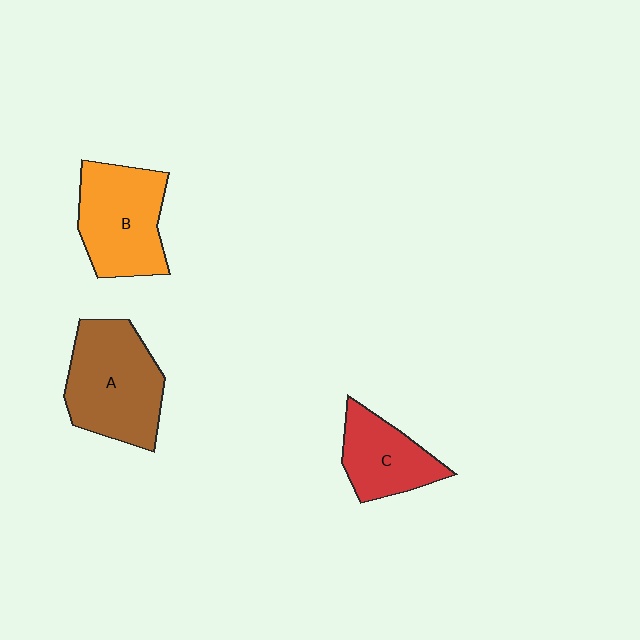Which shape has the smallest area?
Shape C (red).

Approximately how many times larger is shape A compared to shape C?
Approximately 1.6 times.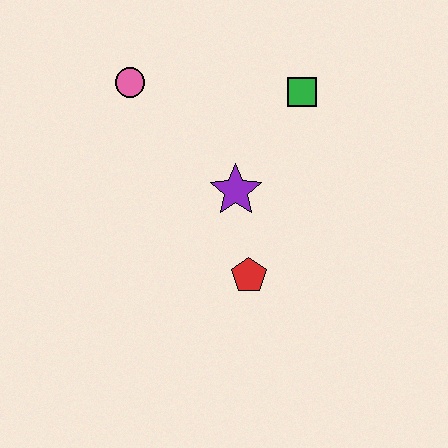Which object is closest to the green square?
The purple star is closest to the green square.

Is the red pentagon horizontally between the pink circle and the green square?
Yes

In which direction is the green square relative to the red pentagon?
The green square is above the red pentagon.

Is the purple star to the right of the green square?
No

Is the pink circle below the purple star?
No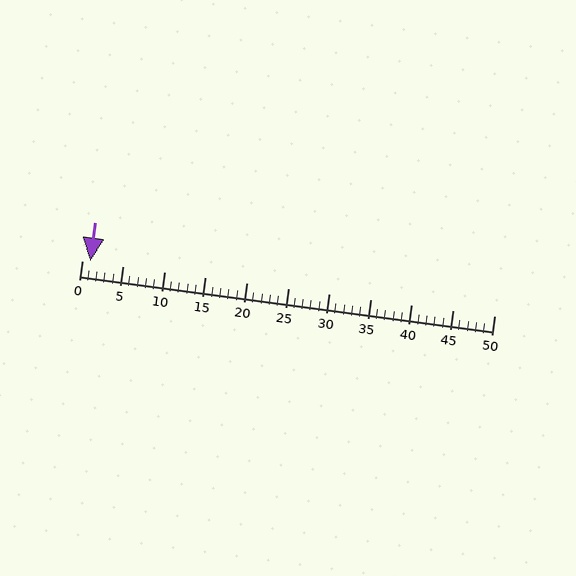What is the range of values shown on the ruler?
The ruler shows values from 0 to 50.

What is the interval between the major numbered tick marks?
The major tick marks are spaced 5 units apart.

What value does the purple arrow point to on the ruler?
The purple arrow points to approximately 1.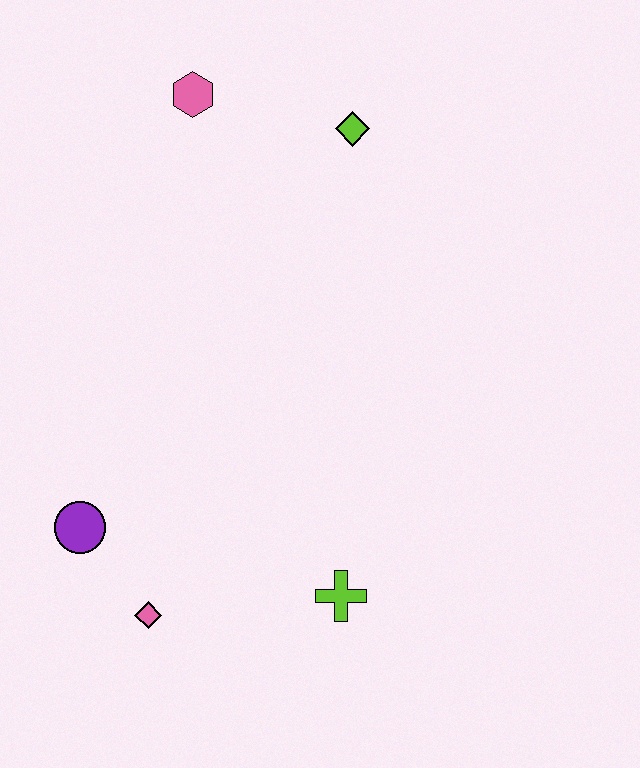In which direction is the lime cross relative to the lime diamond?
The lime cross is below the lime diamond.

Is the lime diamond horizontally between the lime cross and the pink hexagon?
No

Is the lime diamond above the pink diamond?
Yes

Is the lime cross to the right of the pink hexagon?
Yes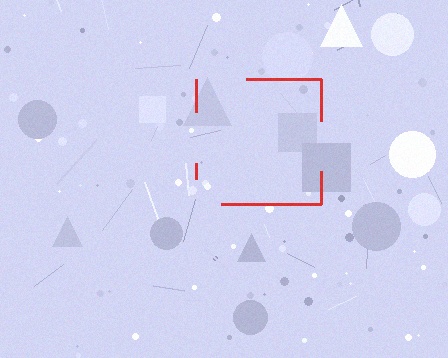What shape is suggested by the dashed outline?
The dashed outline suggests a square.